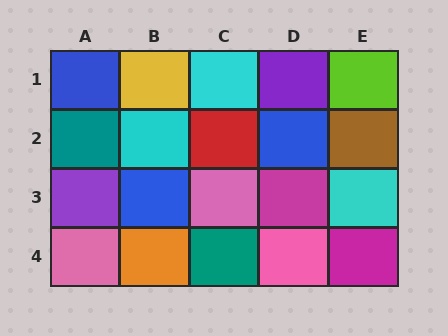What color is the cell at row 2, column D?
Blue.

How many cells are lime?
1 cell is lime.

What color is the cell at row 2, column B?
Cyan.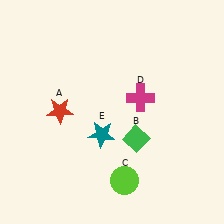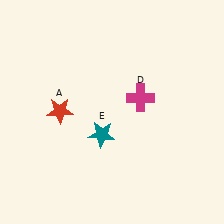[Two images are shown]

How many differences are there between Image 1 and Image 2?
There are 2 differences between the two images.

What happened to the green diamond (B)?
The green diamond (B) was removed in Image 2. It was in the bottom-right area of Image 1.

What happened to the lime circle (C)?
The lime circle (C) was removed in Image 2. It was in the bottom-right area of Image 1.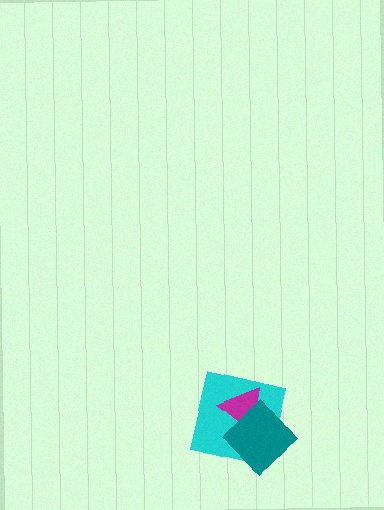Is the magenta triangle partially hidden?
Yes, it is partially covered by another shape.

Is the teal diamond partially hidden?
No, no other shape covers it.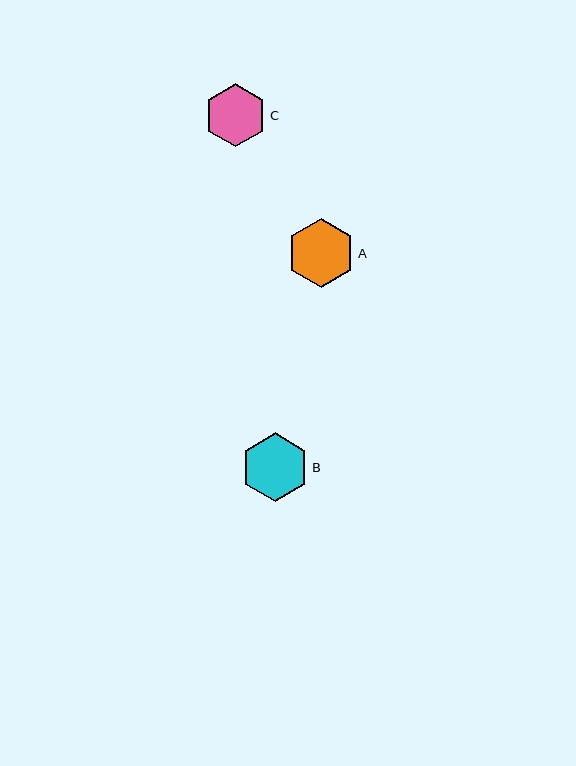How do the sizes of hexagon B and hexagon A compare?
Hexagon B and hexagon A are approximately the same size.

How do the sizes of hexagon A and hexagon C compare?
Hexagon A and hexagon C are approximately the same size.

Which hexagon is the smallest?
Hexagon C is the smallest with a size of approximately 63 pixels.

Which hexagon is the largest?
Hexagon B is the largest with a size of approximately 69 pixels.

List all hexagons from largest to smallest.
From largest to smallest: B, A, C.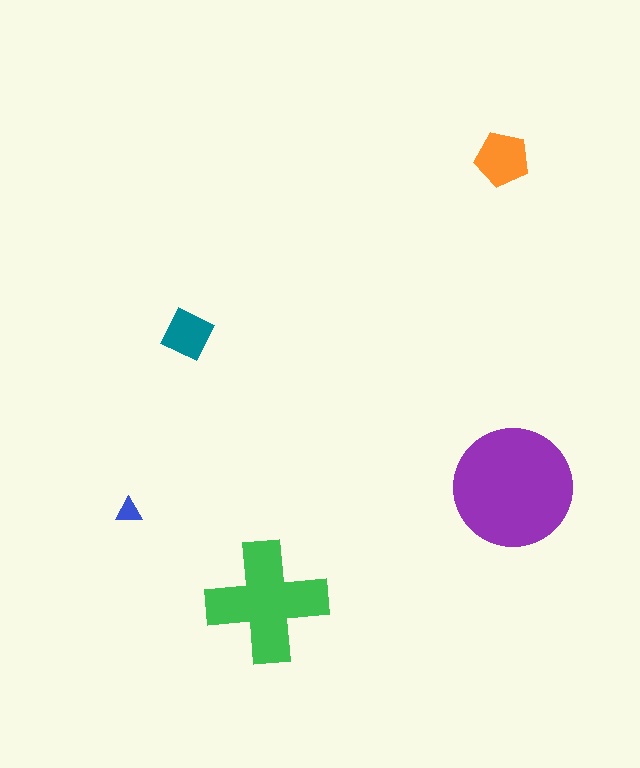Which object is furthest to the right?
The purple circle is rightmost.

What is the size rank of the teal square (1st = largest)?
4th.